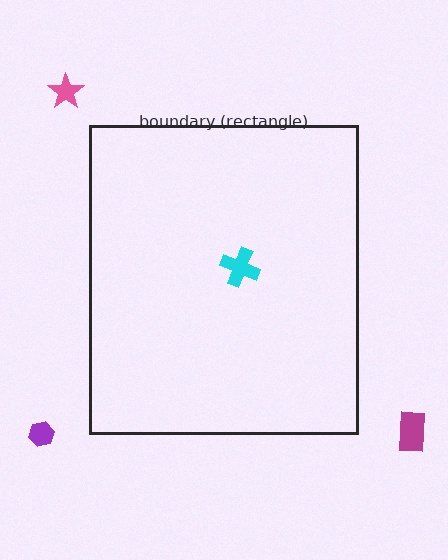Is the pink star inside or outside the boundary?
Outside.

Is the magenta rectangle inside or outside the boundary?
Outside.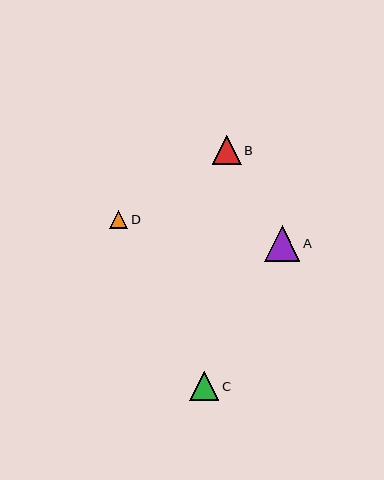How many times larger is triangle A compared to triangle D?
Triangle A is approximately 1.9 times the size of triangle D.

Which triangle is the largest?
Triangle A is the largest with a size of approximately 35 pixels.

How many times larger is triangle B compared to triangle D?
Triangle B is approximately 1.6 times the size of triangle D.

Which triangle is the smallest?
Triangle D is the smallest with a size of approximately 18 pixels.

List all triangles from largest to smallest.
From largest to smallest: A, C, B, D.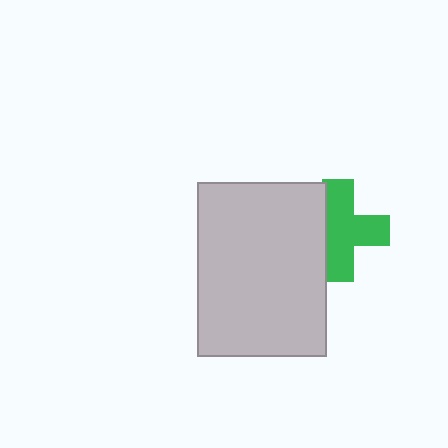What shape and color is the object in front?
The object in front is a light gray rectangle.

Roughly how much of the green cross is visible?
Most of it is visible (roughly 69%).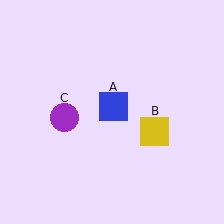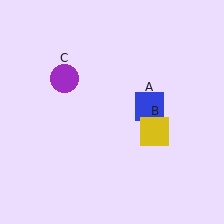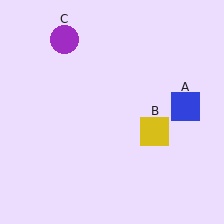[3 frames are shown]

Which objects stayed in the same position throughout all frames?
Yellow square (object B) remained stationary.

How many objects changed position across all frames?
2 objects changed position: blue square (object A), purple circle (object C).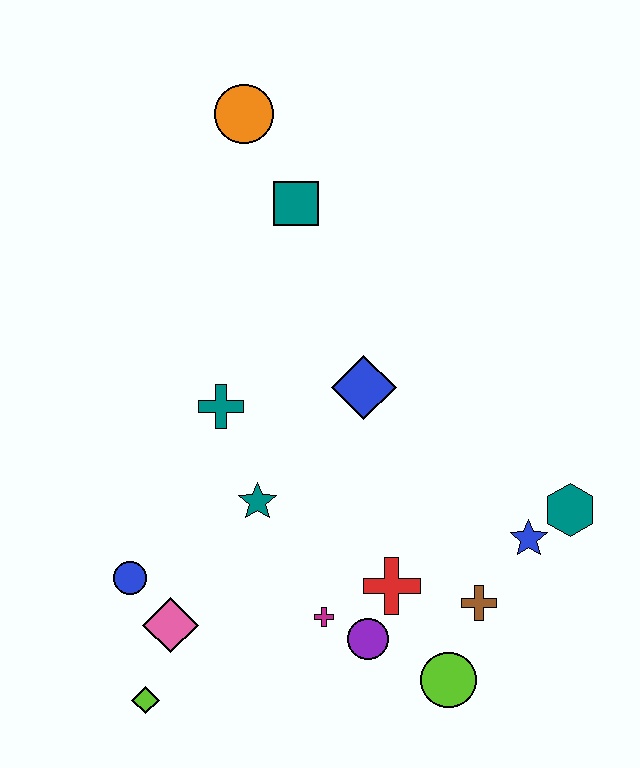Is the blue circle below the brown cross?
No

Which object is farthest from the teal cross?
The teal hexagon is farthest from the teal cross.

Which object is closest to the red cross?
The purple circle is closest to the red cross.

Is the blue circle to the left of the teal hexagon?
Yes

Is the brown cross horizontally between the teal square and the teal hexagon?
Yes